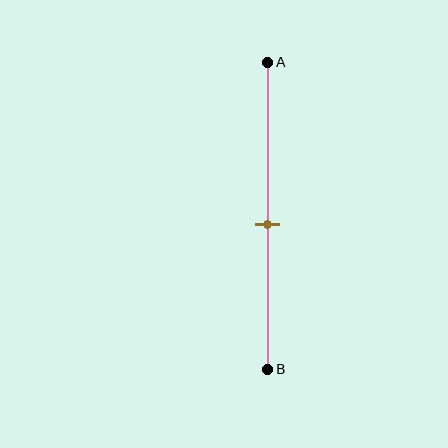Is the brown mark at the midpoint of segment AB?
Yes, the mark is approximately at the midpoint.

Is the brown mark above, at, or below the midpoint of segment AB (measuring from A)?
The brown mark is approximately at the midpoint of segment AB.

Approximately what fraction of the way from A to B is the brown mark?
The brown mark is approximately 55% of the way from A to B.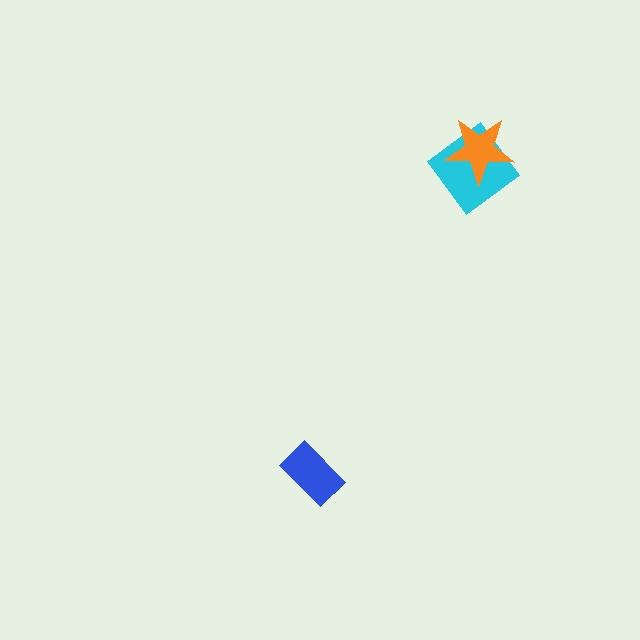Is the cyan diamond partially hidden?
Yes, it is partially covered by another shape.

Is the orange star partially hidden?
No, no other shape covers it.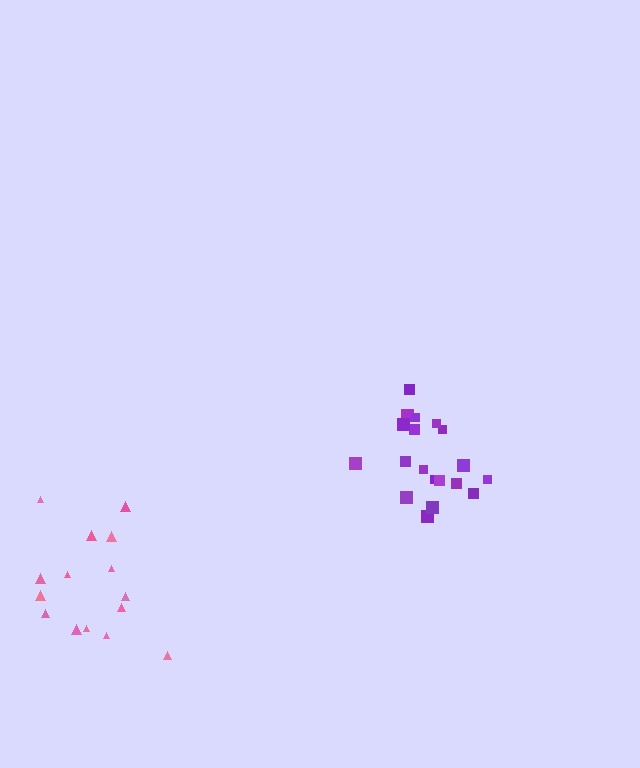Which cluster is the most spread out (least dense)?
Pink.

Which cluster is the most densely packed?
Purple.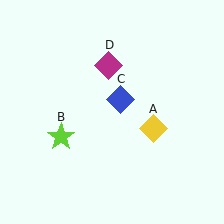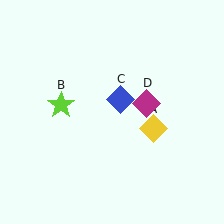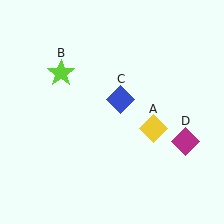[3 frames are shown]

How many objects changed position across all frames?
2 objects changed position: lime star (object B), magenta diamond (object D).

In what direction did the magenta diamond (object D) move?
The magenta diamond (object D) moved down and to the right.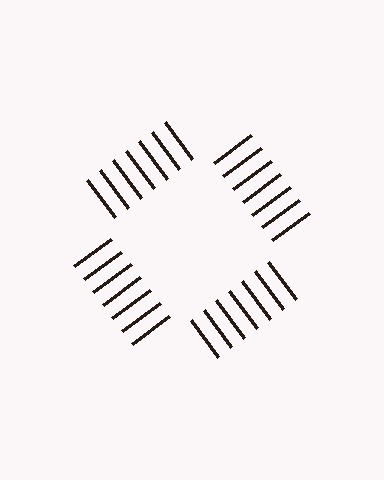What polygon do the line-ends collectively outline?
An illusory square — the line segments terminate on its edges but no continuous stroke is drawn.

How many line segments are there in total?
28 — 7 along each of the 4 edges.